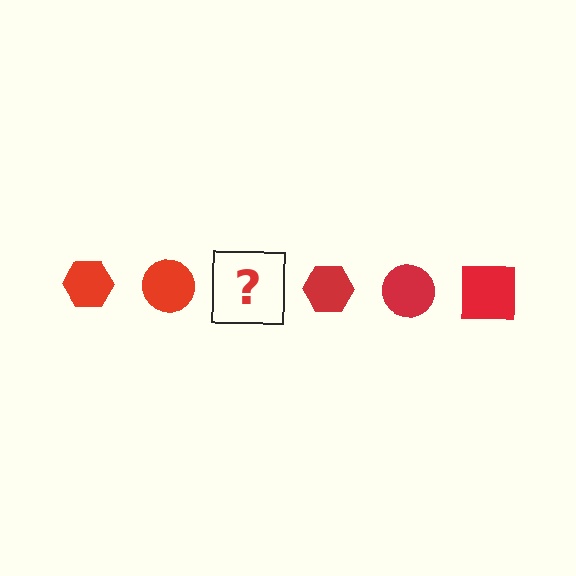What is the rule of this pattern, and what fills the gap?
The rule is that the pattern cycles through hexagon, circle, square shapes in red. The gap should be filled with a red square.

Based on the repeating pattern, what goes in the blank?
The blank should be a red square.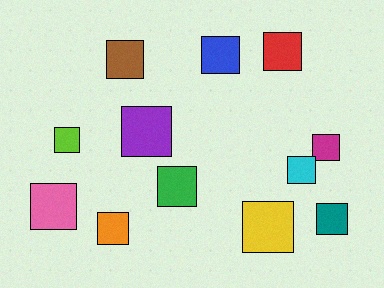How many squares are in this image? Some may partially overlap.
There are 12 squares.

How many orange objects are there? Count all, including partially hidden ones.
There is 1 orange object.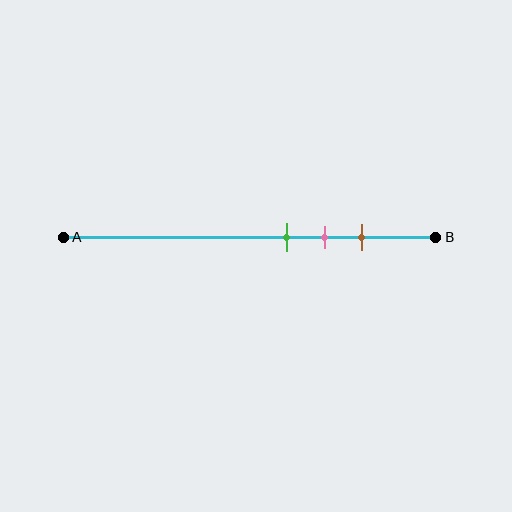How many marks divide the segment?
There are 3 marks dividing the segment.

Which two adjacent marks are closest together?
The green and pink marks are the closest adjacent pair.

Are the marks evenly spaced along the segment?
Yes, the marks are approximately evenly spaced.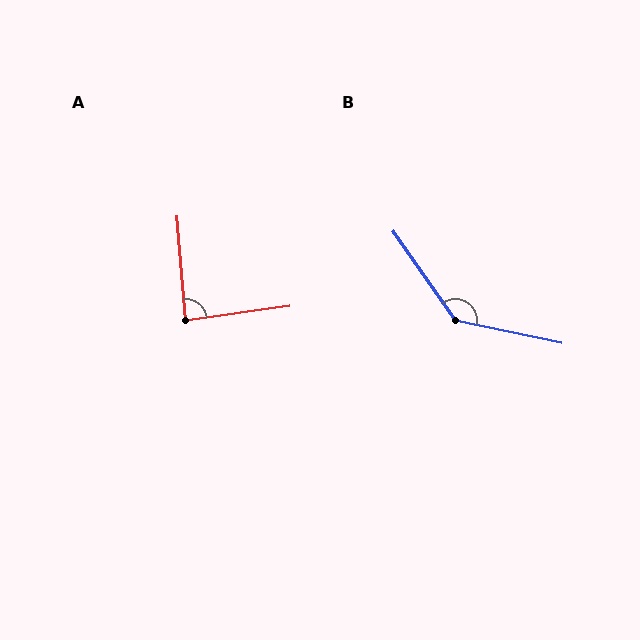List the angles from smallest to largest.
A (87°), B (137°).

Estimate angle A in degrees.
Approximately 87 degrees.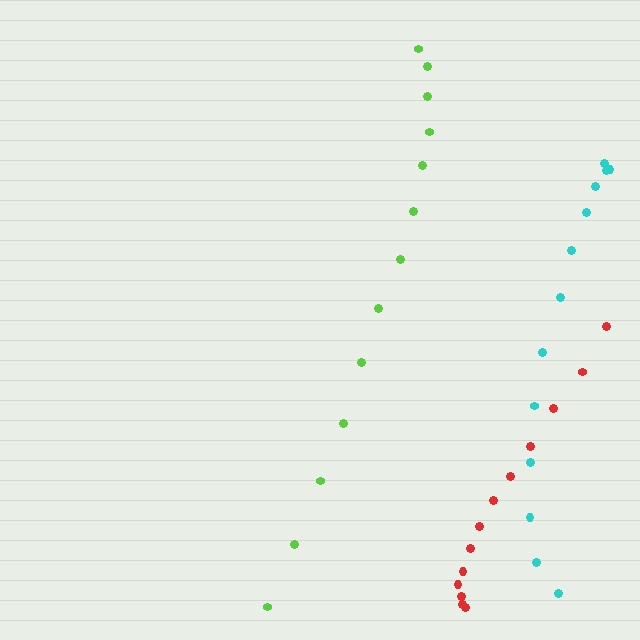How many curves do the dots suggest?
There are 3 distinct paths.